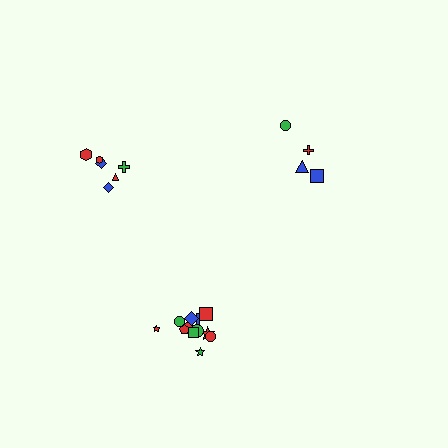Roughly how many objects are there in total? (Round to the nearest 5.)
Roughly 20 objects in total.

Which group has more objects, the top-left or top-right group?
The top-left group.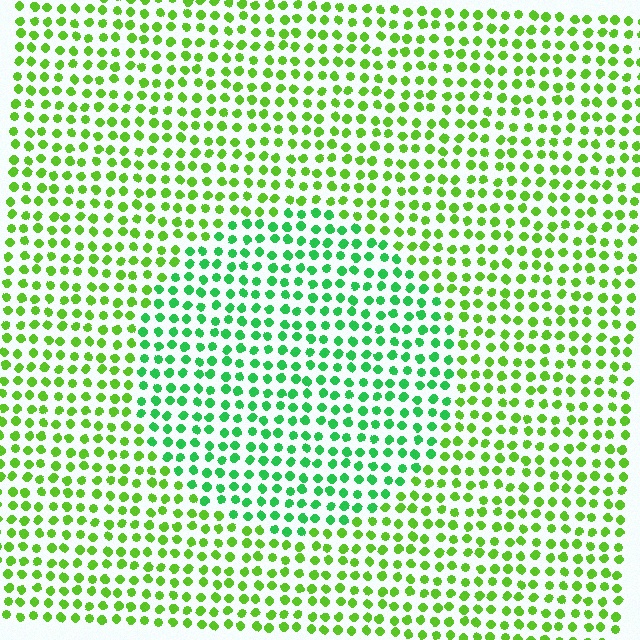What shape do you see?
I see a circle.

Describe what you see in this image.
The image is filled with small lime elements in a uniform arrangement. A circle-shaped region is visible where the elements are tinted to a slightly different hue, forming a subtle color boundary.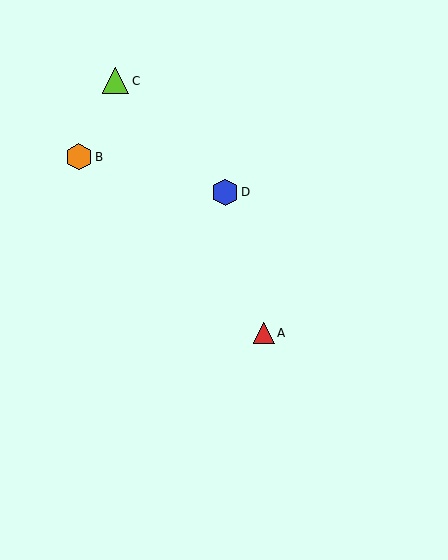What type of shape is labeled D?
Shape D is a blue hexagon.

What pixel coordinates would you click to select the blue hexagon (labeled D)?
Click at (225, 192) to select the blue hexagon D.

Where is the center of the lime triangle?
The center of the lime triangle is at (115, 81).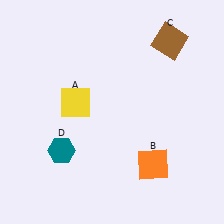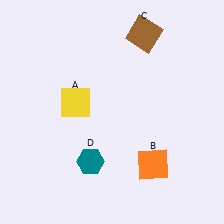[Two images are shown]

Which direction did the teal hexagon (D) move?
The teal hexagon (D) moved right.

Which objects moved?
The objects that moved are: the brown square (C), the teal hexagon (D).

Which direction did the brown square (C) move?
The brown square (C) moved left.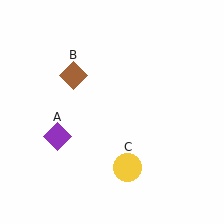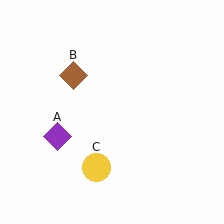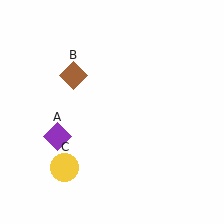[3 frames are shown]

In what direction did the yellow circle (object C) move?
The yellow circle (object C) moved left.